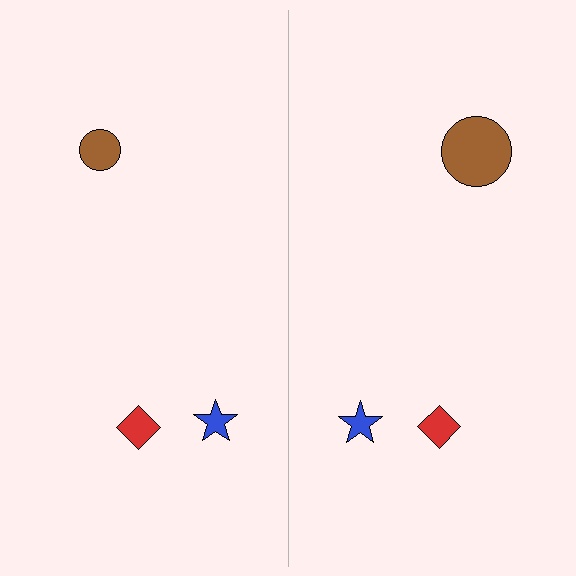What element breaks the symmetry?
The brown circle on the right side has a different size than its mirror counterpart.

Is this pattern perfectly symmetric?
No, the pattern is not perfectly symmetric. The brown circle on the right side has a different size than its mirror counterpart.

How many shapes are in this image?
There are 6 shapes in this image.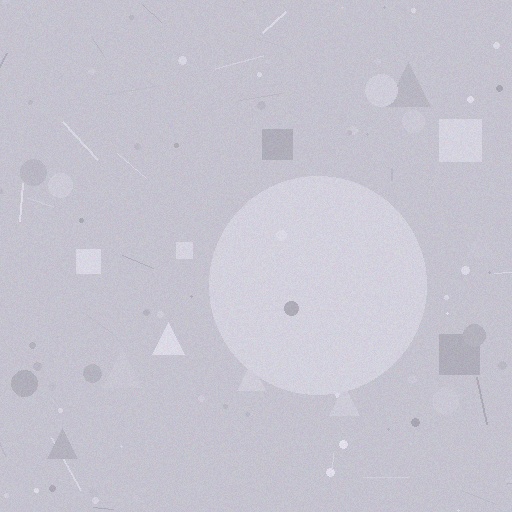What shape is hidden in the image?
A circle is hidden in the image.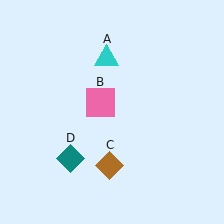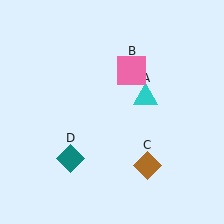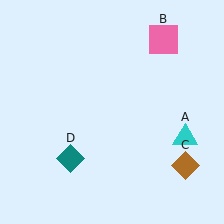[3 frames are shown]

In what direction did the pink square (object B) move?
The pink square (object B) moved up and to the right.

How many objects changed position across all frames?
3 objects changed position: cyan triangle (object A), pink square (object B), brown diamond (object C).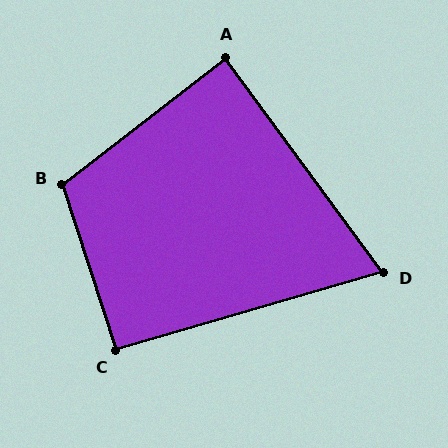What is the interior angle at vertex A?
Approximately 88 degrees (approximately right).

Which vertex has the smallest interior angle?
D, at approximately 70 degrees.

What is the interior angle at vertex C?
Approximately 92 degrees (approximately right).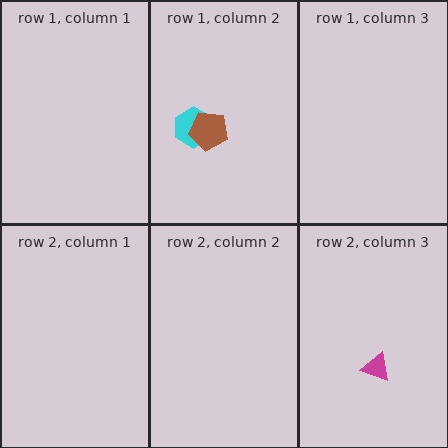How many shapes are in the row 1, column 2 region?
2.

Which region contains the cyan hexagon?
The row 1, column 2 region.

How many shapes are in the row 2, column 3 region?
1.